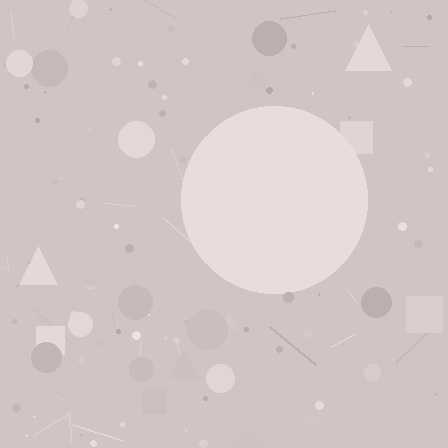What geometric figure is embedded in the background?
A circle is embedded in the background.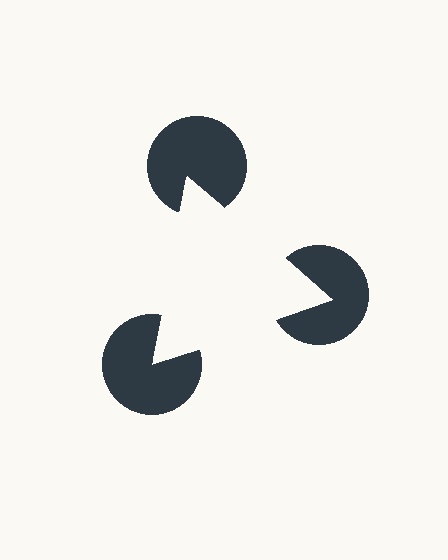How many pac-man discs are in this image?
There are 3 — one at each vertex of the illusory triangle.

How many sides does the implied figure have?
3 sides.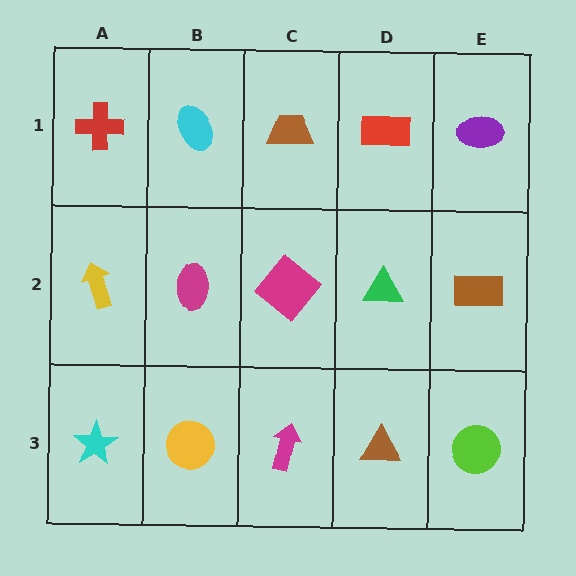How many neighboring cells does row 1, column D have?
3.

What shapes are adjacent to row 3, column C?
A magenta diamond (row 2, column C), a yellow circle (row 3, column B), a brown triangle (row 3, column D).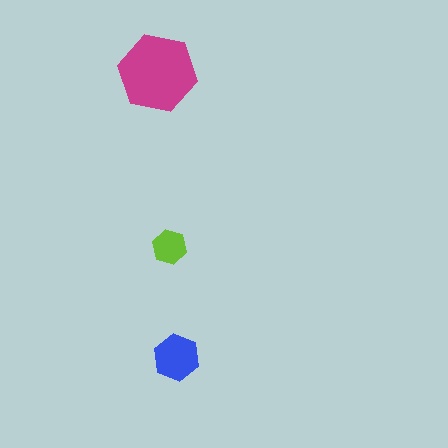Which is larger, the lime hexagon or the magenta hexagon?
The magenta one.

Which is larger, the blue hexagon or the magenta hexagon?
The magenta one.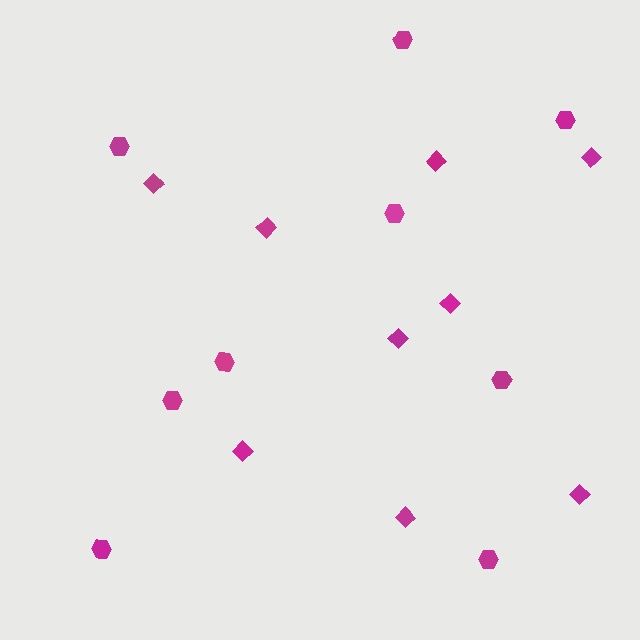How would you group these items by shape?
There are 2 groups: one group of hexagons (9) and one group of diamonds (9).